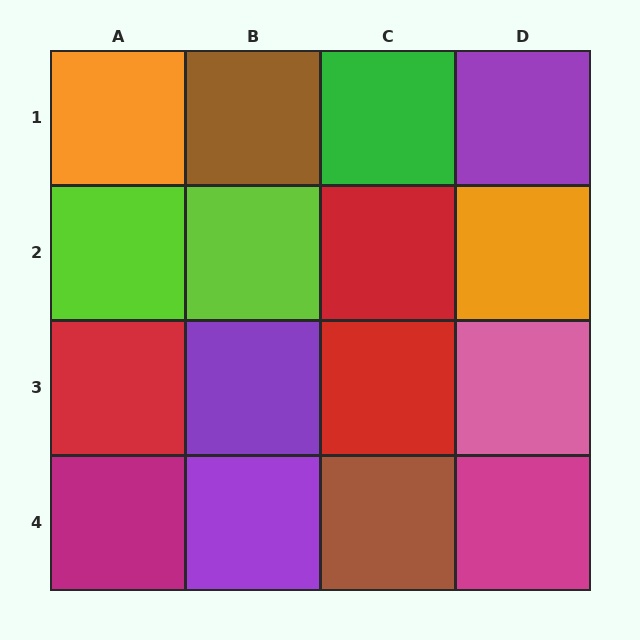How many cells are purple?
3 cells are purple.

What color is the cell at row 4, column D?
Magenta.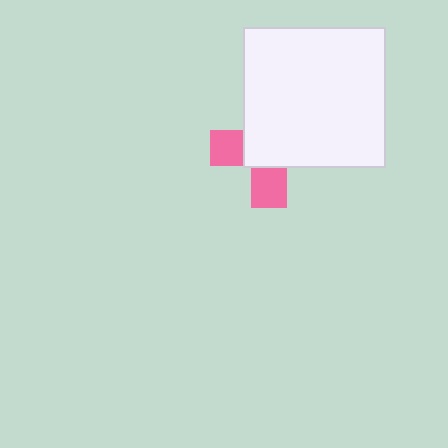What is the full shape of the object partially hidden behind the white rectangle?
The partially hidden object is a pink cross.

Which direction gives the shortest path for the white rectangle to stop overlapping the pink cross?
Moving toward the upper-right gives the shortest separation.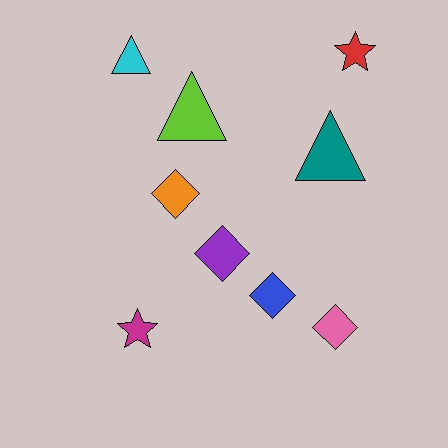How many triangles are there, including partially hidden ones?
There are 3 triangles.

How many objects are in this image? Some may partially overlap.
There are 9 objects.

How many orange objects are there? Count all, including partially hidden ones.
There is 1 orange object.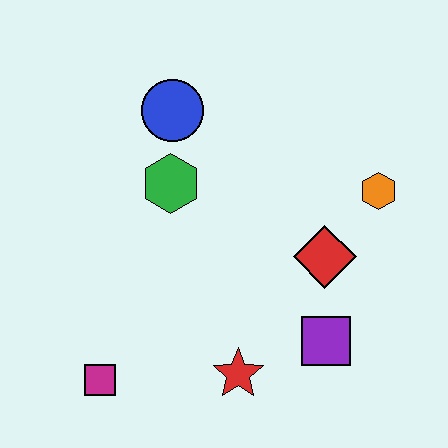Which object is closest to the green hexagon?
The blue circle is closest to the green hexagon.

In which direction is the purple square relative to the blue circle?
The purple square is below the blue circle.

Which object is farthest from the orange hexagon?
The magenta square is farthest from the orange hexagon.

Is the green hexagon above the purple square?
Yes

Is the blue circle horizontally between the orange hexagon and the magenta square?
Yes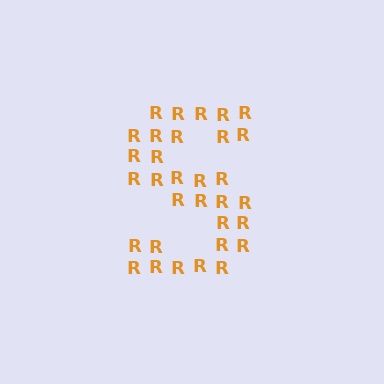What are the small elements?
The small elements are letter R's.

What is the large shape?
The large shape is the letter S.